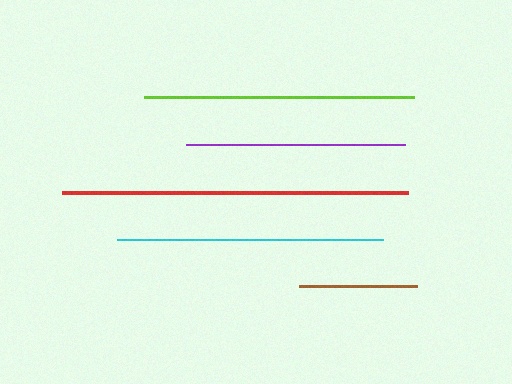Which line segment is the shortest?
The brown line is the shortest at approximately 118 pixels.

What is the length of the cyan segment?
The cyan segment is approximately 266 pixels long.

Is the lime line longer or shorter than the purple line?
The lime line is longer than the purple line.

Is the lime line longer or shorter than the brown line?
The lime line is longer than the brown line.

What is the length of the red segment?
The red segment is approximately 347 pixels long.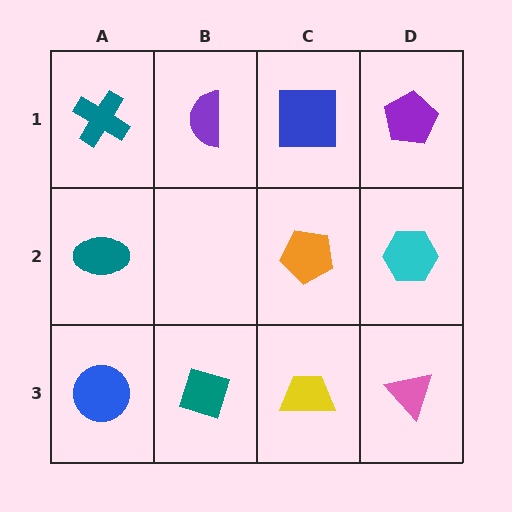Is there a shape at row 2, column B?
No, that cell is empty.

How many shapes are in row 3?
4 shapes.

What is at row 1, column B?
A purple semicircle.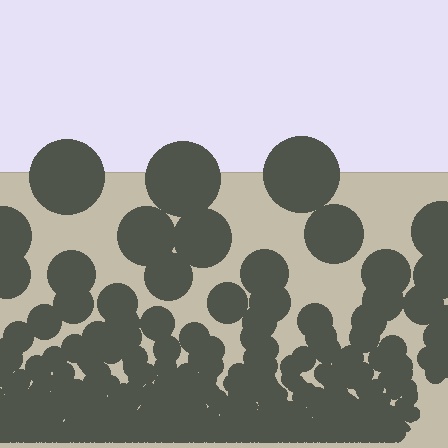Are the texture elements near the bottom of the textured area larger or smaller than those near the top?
Smaller. The gradient is inverted — elements near the bottom are smaller and denser.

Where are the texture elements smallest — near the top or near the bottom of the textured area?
Near the bottom.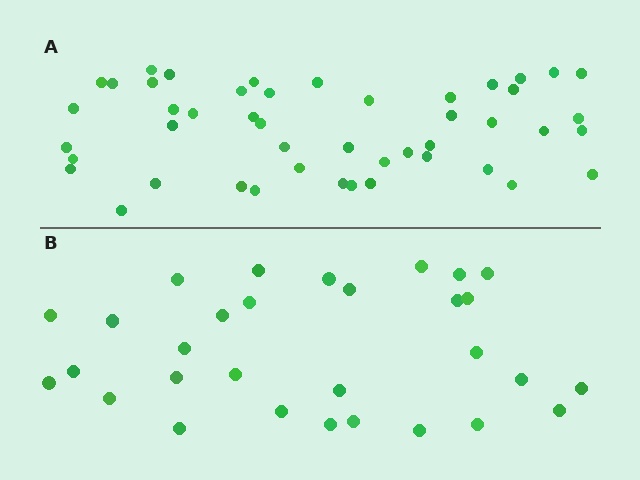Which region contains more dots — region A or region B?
Region A (the top region) has more dots.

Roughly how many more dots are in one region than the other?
Region A has approximately 15 more dots than region B.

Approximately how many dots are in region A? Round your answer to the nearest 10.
About 50 dots. (The exact count is 47, which rounds to 50.)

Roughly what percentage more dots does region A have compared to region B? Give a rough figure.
About 55% more.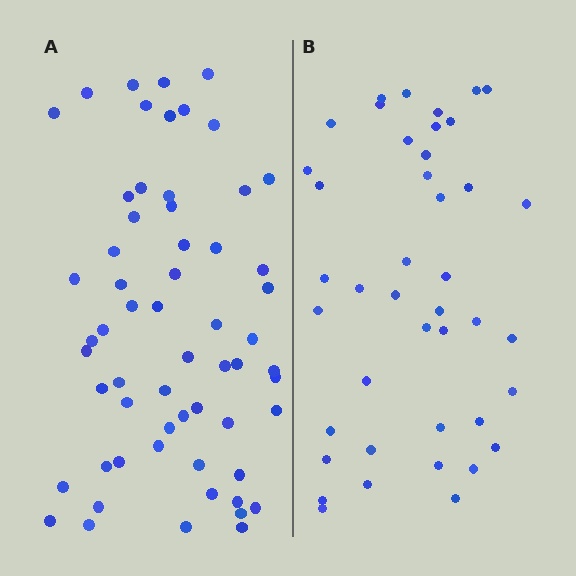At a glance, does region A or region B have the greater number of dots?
Region A (the left region) has more dots.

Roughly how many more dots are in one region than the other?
Region A has approximately 20 more dots than region B.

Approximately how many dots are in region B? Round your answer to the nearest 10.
About 40 dots. (The exact count is 42, which rounds to 40.)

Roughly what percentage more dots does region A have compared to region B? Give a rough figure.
About 45% more.